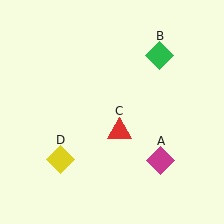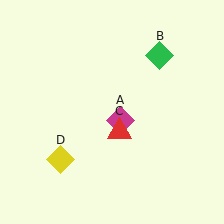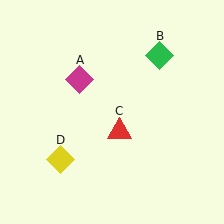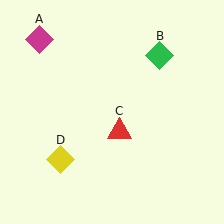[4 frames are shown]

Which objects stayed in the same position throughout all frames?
Green diamond (object B) and red triangle (object C) and yellow diamond (object D) remained stationary.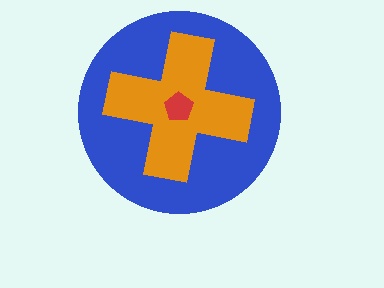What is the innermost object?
The red pentagon.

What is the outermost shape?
The blue circle.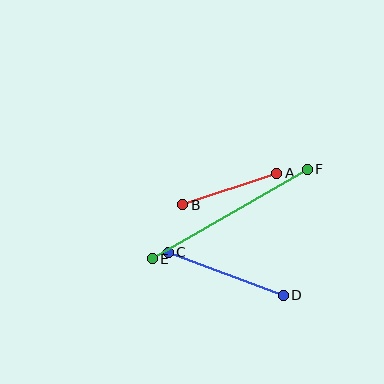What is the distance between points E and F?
The distance is approximately 179 pixels.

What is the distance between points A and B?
The distance is approximately 99 pixels.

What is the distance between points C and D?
The distance is approximately 123 pixels.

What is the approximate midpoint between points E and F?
The midpoint is at approximately (230, 214) pixels.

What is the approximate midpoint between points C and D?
The midpoint is at approximately (226, 274) pixels.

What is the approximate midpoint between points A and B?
The midpoint is at approximately (230, 189) pixels.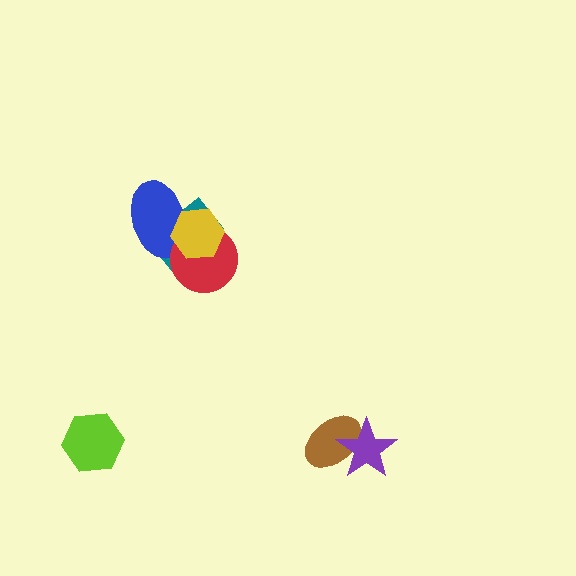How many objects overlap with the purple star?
1 object overlaps with the purple star.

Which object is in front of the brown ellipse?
The purple star is in front of the brown ellipse.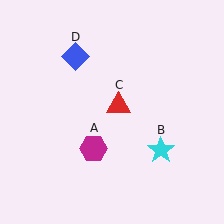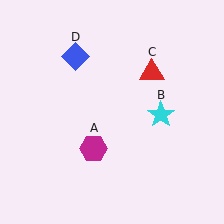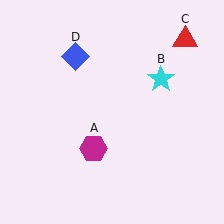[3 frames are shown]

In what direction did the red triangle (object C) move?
The red triangle (object C) moved up and to the right.